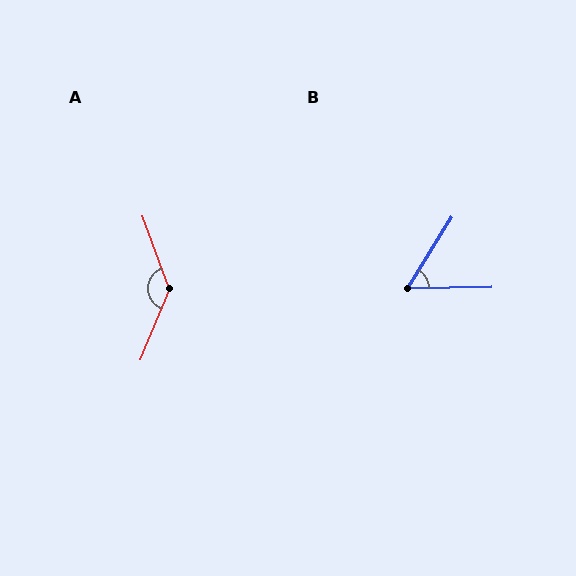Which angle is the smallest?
B, at approximately 57 degrees.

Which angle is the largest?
A, at approximately 137 degrees.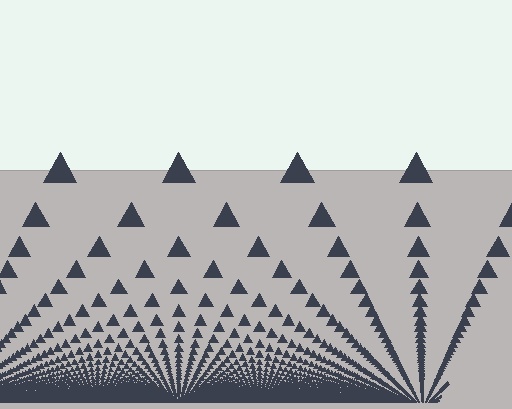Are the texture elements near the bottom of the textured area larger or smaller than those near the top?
Smaller. The gradient is inverted — elements near the bottom are smaller and denser.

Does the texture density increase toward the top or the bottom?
Density increases toward the bottom.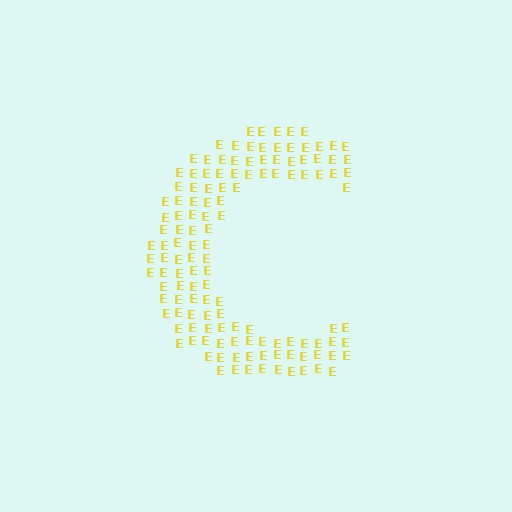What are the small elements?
The small elements are letter E's.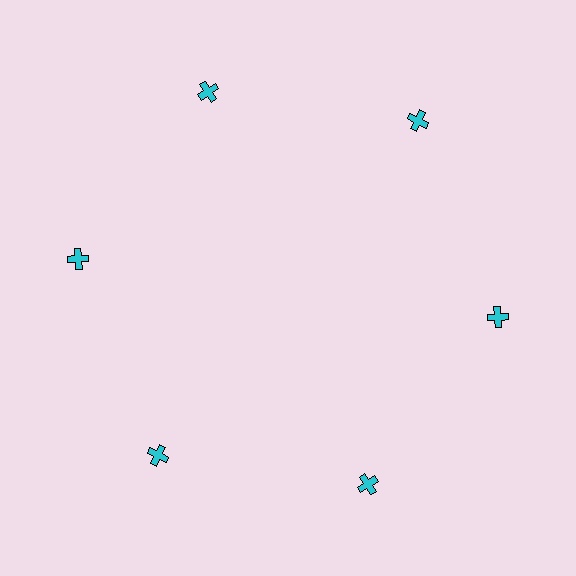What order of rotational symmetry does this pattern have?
This pattern has 6-fold rotational symmetry.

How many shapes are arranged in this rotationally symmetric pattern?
There are 6 shapes, arranged in 6 groups of 1.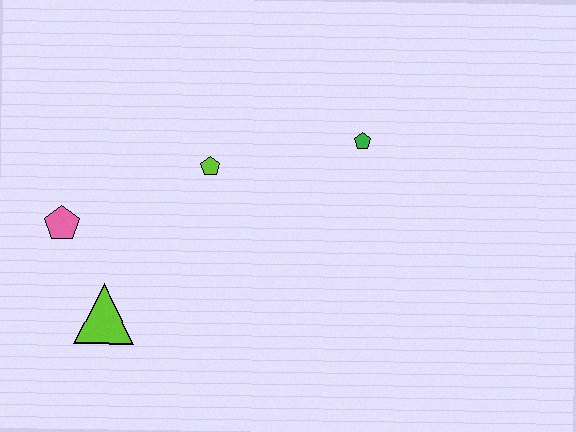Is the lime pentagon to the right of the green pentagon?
No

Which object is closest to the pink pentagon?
The lime triangle is closest to the pink pentagon.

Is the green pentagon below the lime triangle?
No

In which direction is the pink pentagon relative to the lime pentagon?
The pink pentagon is to the left of the lime pentagon.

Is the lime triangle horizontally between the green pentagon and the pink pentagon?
Yes